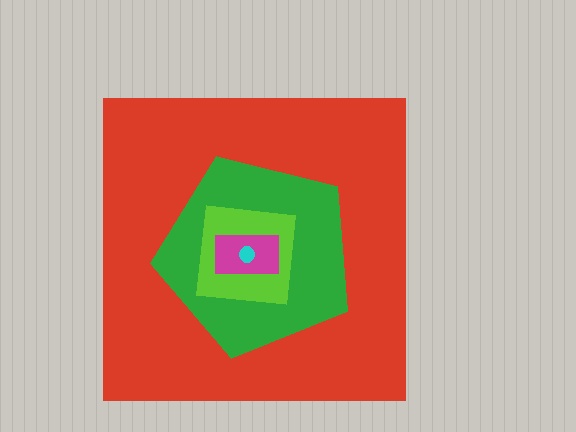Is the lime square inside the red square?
Yes.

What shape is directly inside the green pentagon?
The lime square.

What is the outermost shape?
The red square.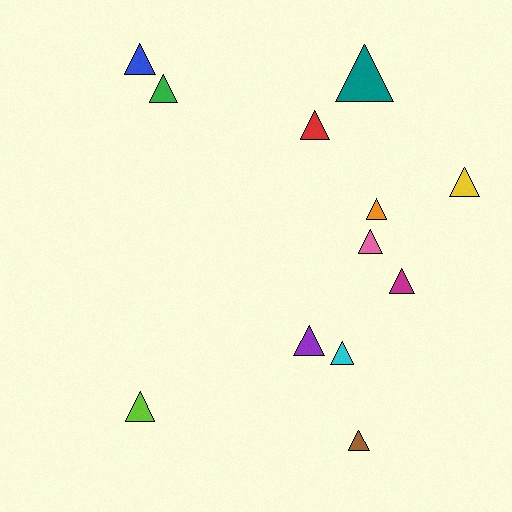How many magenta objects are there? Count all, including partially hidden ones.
There is 1 magenta object.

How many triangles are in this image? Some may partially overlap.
There are 12 triangles.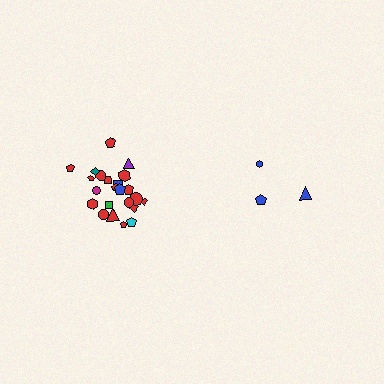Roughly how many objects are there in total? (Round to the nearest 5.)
Roughly 30 objects in total.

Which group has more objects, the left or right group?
The left group.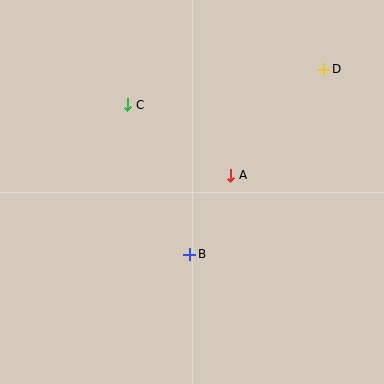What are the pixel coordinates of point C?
Point C is at (128, 105).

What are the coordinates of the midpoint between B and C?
The midpoint between B and C is at (159, 180).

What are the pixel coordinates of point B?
Point B is at (190, 254).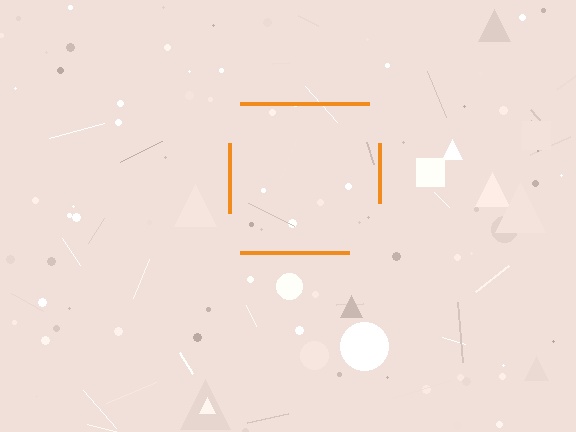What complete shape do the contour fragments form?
The contour fragments form a square.